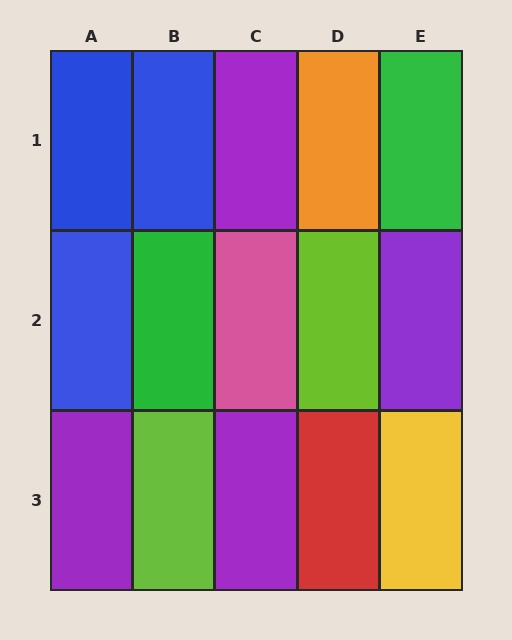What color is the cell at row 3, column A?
Purple.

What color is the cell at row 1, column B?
Blue.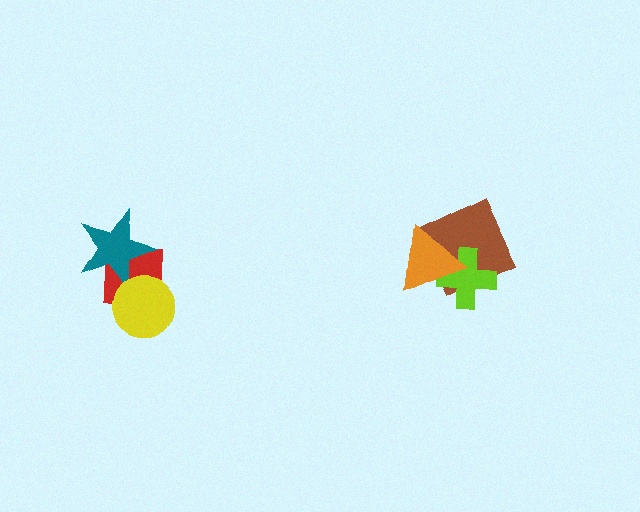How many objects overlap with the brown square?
2 objects overlap with the brown square.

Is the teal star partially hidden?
Yes, it is partially covered by another shape.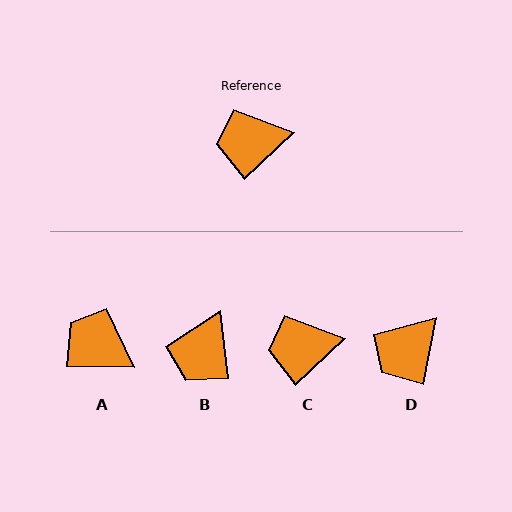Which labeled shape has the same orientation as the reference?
C.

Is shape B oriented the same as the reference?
No, it is off by about 54 degrees.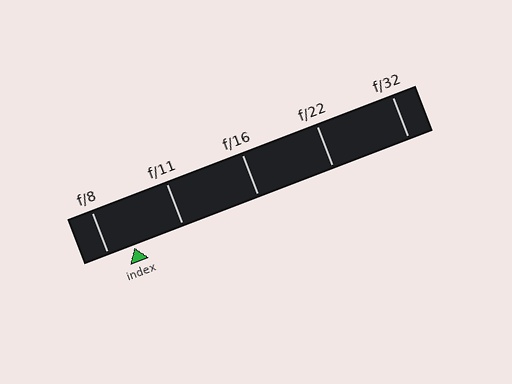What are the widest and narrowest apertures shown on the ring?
The widest aperture shown is f/8 and the narrowest is f/32.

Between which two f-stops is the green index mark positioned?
The index mark is between f/8 and f/11.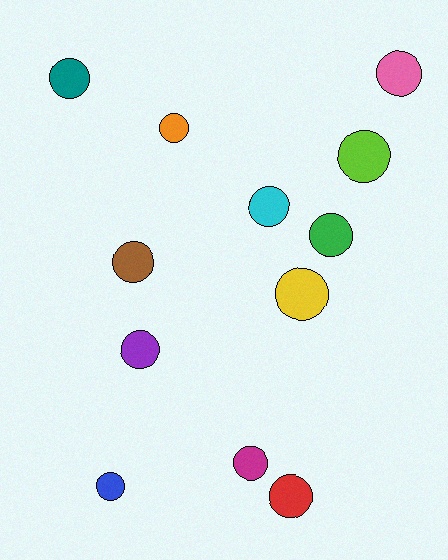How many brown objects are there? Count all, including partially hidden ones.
There is 1 brown object.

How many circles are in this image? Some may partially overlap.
There are 12 circles.